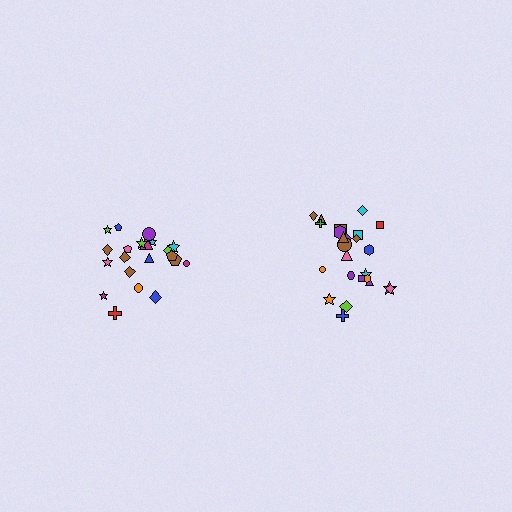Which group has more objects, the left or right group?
The right group.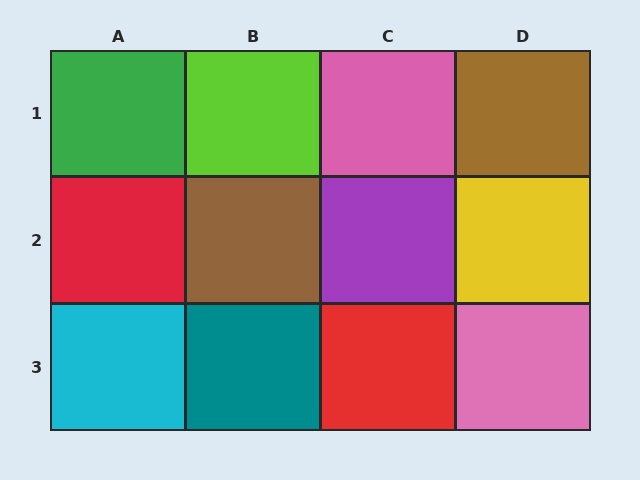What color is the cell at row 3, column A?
Cyan.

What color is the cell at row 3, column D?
Pink.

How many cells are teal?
1 cell is teal.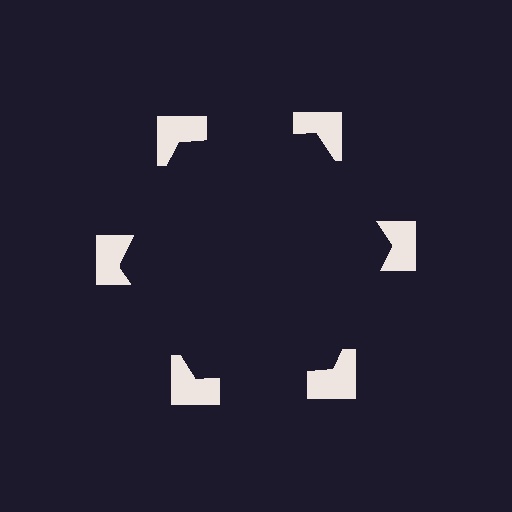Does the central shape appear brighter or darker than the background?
It typically appears slightly darker than the background, even though no actual brightness change is drawn.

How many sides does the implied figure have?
6 sides.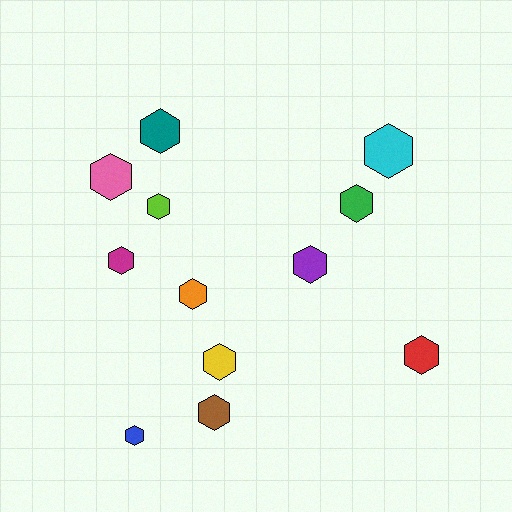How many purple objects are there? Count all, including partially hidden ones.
There is 1 purple object.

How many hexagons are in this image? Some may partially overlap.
There are 12 hexagons.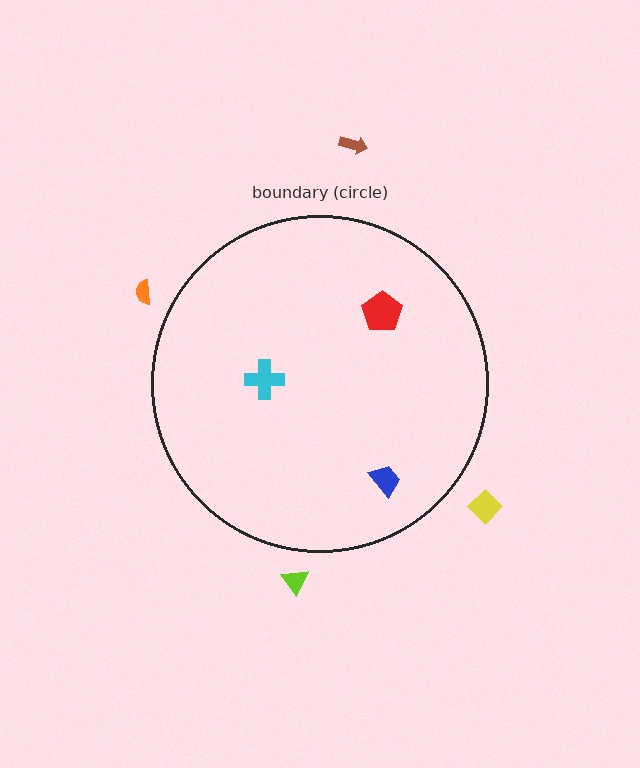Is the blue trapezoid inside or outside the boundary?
Inside.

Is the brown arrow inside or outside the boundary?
Outside.